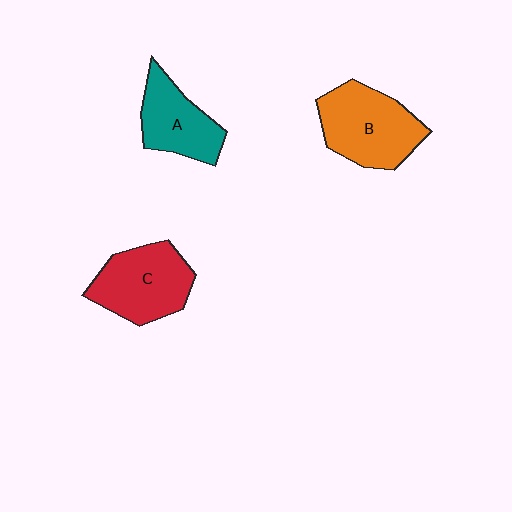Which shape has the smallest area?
Shape A (teal).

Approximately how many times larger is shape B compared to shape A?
Approximately 1.4 times.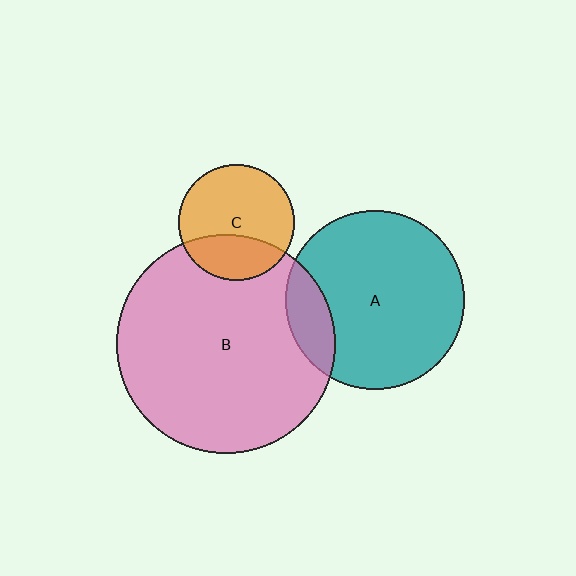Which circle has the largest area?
Circle B (pink).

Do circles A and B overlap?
Yes.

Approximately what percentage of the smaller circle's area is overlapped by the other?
Approximately 15%.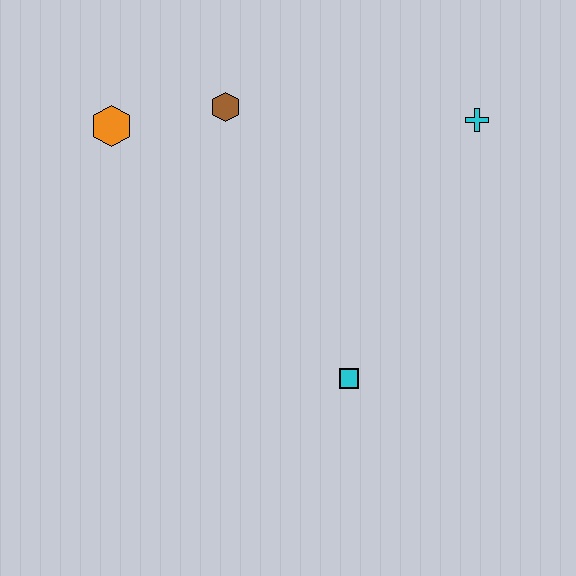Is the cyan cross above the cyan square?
Yes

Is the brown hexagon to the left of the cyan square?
Yes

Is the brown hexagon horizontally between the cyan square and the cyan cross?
No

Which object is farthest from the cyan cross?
The orange hexagon is farthest from the cyan cross.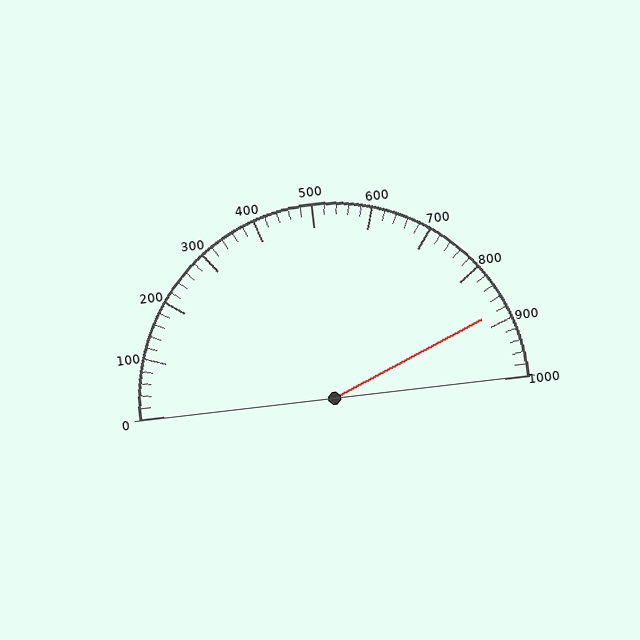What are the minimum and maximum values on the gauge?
The gauge ranges from 0 to 1000.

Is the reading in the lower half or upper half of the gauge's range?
The reading is in the upper half of the range (0 to 1000).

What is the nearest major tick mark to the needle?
The nearest major tick mark is 900.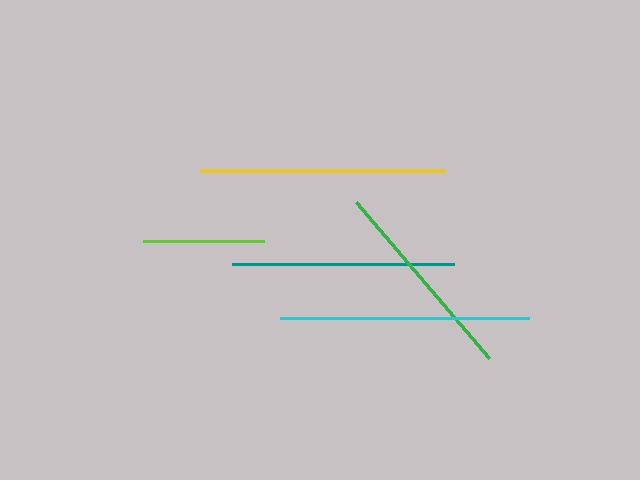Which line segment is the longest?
The cyan line is the longest at approximately 249 pixels.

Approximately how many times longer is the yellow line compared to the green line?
The yellow line is approximately 1.2 times the length of the green line.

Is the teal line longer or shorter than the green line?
The teal line is longer than the green line.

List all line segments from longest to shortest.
From longest to shortest: cyan, yellow, teal, green, lime.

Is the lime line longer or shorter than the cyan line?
The cyan line is longer than the lime line.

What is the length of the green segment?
The green segment is approximately 205 pixels long.